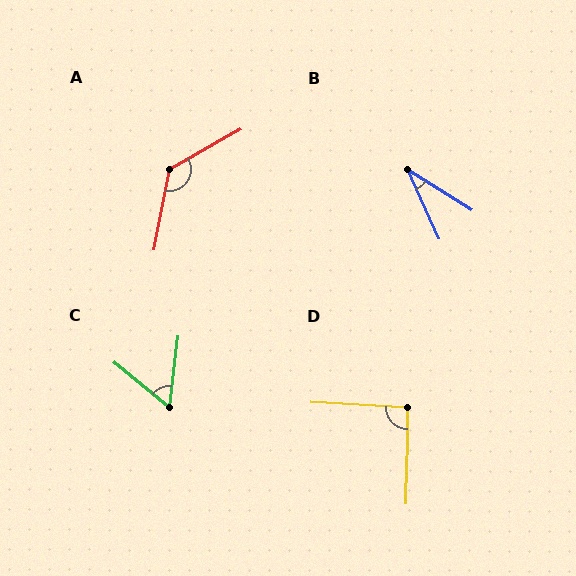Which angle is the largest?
A, at approximately 131 degrees.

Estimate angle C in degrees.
Approximately 57 degrees.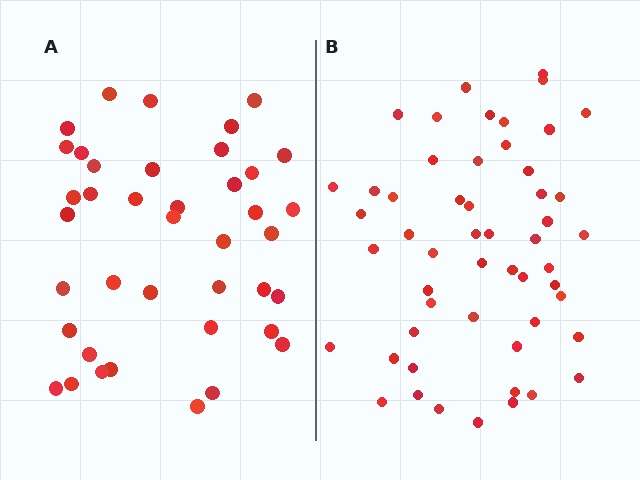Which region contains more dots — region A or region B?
Region B (the right region) has more dots.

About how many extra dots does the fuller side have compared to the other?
Region B has approximately 15 more dots than region A.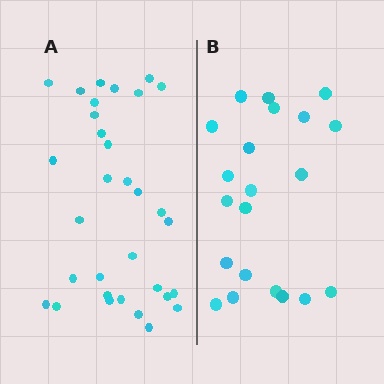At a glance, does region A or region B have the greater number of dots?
Region A (the left region) has more dots.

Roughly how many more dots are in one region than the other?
Region A has roughly 12 or so more dots than region B.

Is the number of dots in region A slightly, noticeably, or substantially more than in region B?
Region A has substantially more. The ratio is roughly 1.5 to 1.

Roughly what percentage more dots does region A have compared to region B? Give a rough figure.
About 50% more.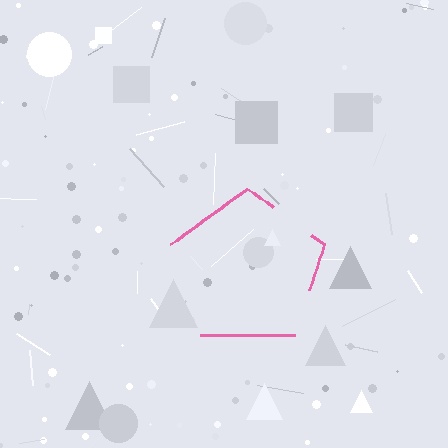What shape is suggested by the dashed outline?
The dashed outline suggests a pentagon.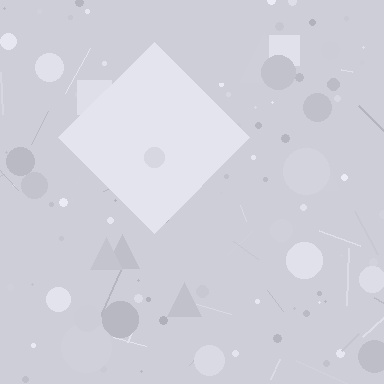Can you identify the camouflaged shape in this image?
The camouflaged shape is a diamond.